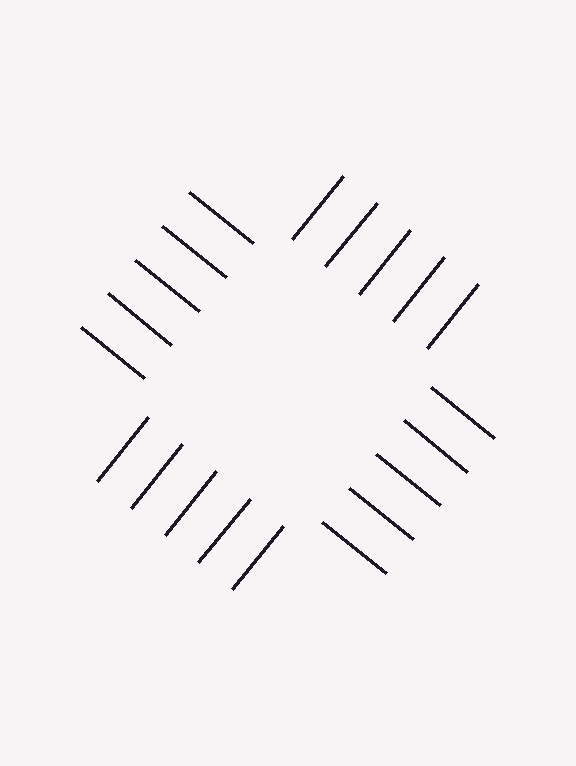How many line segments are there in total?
20 — 5 along each of the 4 edges.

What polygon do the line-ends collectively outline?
An illusory square — the line segments terminate on its edges but no continuous stroke is drawn.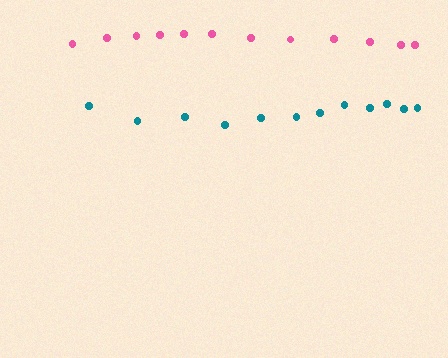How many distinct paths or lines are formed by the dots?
There are 2 distinct paths.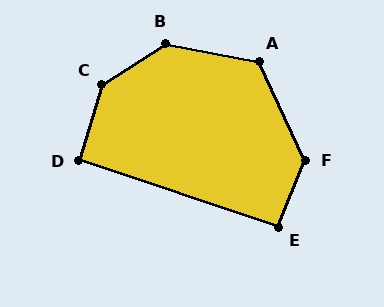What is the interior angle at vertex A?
Approximately 126 degrees (obtuse).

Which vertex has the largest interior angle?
C, at approximately 140 degrees.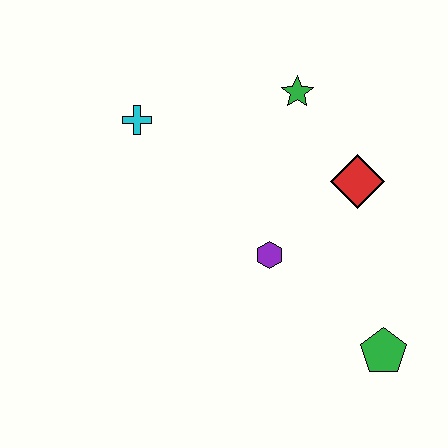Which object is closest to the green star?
The red diamond is closest to the green star.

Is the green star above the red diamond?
Yes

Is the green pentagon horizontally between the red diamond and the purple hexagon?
No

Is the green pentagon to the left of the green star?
No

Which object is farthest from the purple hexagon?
The cyan cross is farthest from the purple hexagon.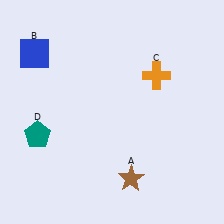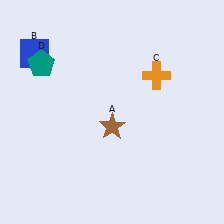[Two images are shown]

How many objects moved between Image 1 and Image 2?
2 objects moved between the two images.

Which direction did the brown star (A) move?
The brown star (A) moved up.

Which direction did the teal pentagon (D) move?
The teal pentagon (D) moved up.